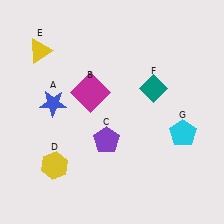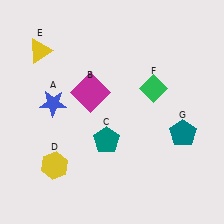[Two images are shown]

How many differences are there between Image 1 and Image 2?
There are 3 differences between the two images.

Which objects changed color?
C changed from purple to teal. F changed from teal to green. G changed from cyan to teal.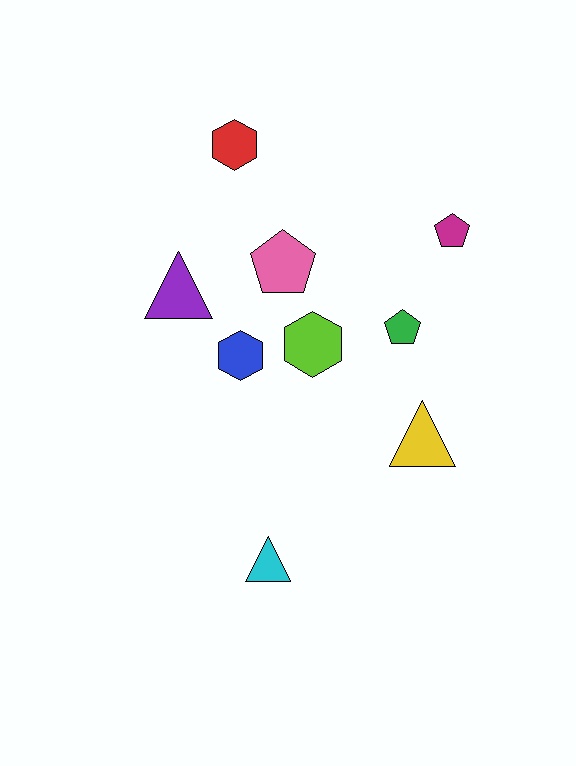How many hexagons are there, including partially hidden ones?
There are 3 hexagons.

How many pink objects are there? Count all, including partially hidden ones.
There is 1 pink object.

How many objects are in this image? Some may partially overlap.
There are 9 objects.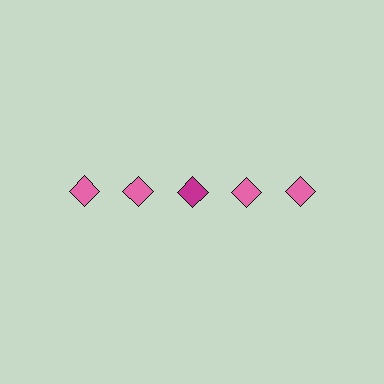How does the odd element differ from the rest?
It has a different color: magenta instead of pink.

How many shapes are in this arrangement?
There are 5 shapes arranged in a grid pattern.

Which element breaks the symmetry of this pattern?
The magenta diamond in the top row, center column breaks the symmetry. All other shapes are pink diamonds.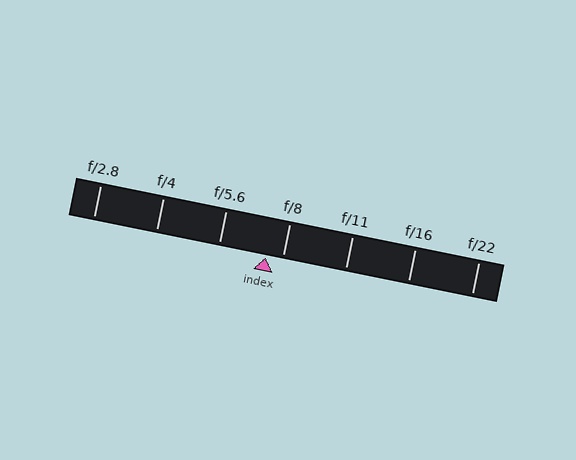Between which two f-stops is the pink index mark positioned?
The index mark is between f/5.6 and f/8.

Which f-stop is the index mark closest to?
The index mark is closest to f/8.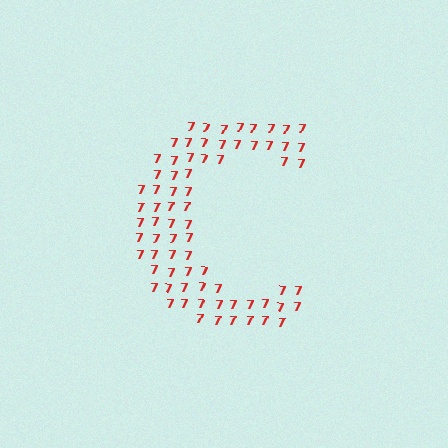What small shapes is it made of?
It is made of small digit 7's.